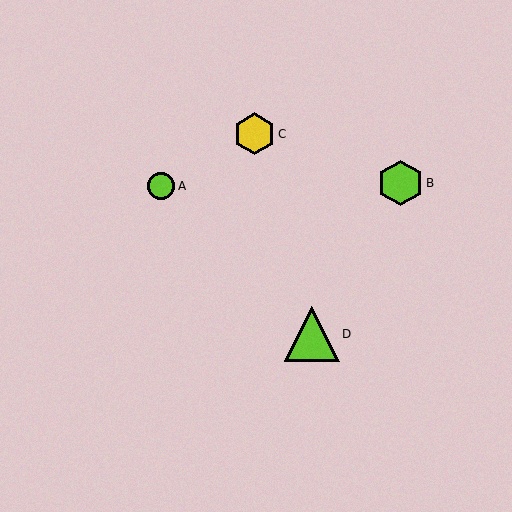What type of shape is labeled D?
Shape D is a lime triangle.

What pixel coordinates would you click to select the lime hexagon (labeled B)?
Click at (400, 183) to select the lime hexagon B.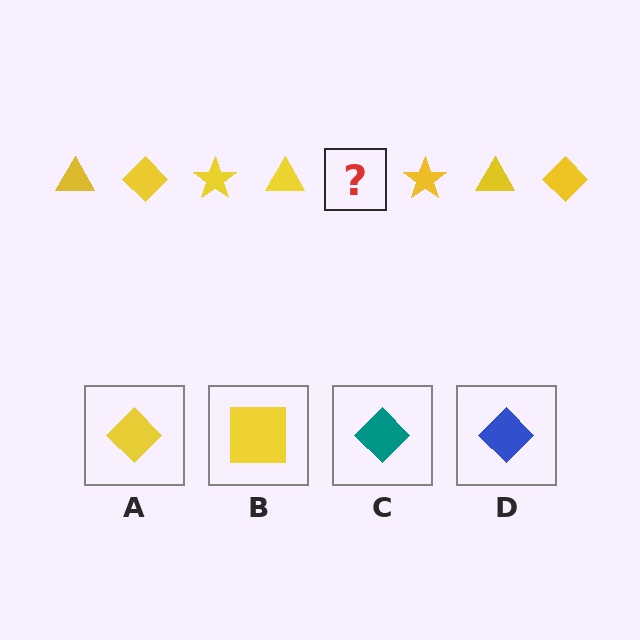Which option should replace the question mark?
Option A.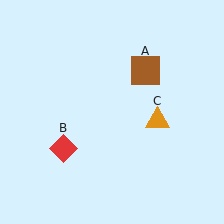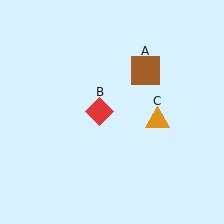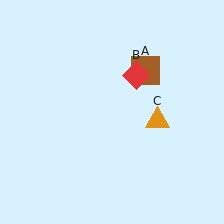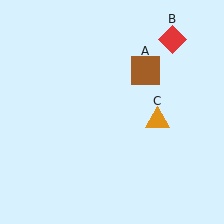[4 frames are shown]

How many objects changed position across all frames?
1 object changed position: red diamond (object B).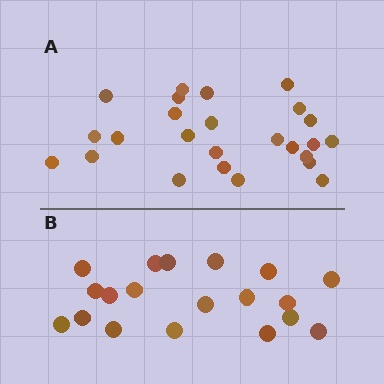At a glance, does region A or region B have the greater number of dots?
Region A (the top region) has more dots.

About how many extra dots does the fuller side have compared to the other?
Region A has about 6 more dots than region B.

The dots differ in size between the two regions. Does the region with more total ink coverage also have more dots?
No. Region B has more total ink coverage because its dots are larger, but region A actually contains more individual dots. Total area can be misleading — the number of items is what matters here.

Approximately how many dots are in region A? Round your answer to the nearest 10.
About 20 dots. (The exact count is 25, which rounds to 20.)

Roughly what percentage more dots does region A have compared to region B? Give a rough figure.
About 30% more.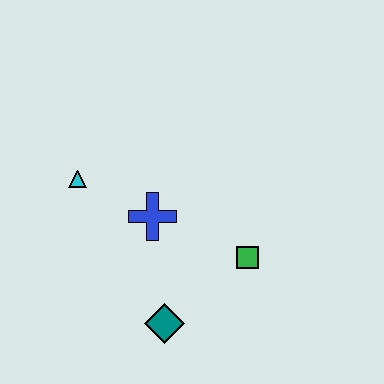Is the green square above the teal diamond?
Yes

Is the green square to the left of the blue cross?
No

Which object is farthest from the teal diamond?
The cyan triangle is farthest from the teal diamond.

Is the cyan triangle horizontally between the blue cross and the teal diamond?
No